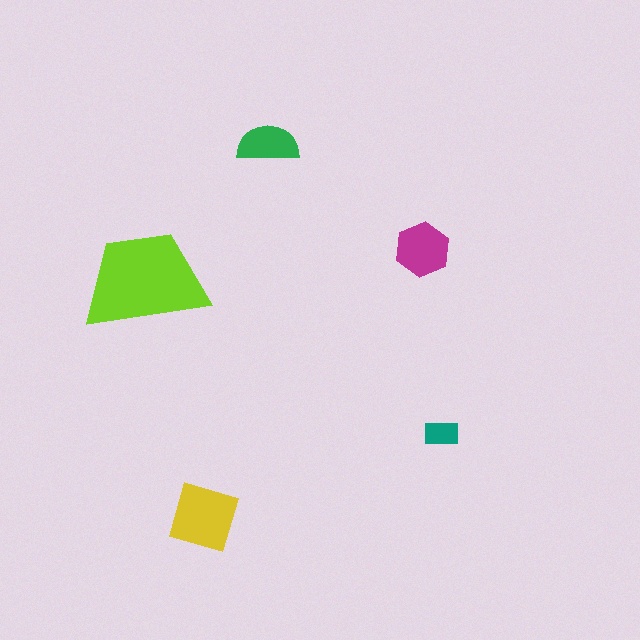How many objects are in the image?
There are 5 objects in the image.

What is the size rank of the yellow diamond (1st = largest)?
2nd.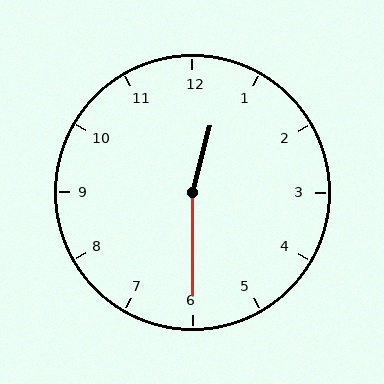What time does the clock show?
12:30.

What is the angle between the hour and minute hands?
Approximately 165 degrees.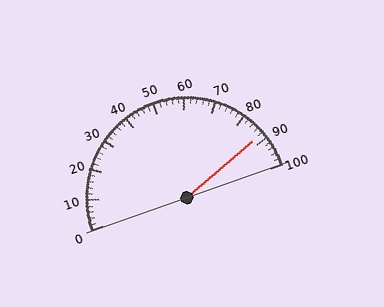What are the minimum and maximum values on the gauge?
The gauge ranges from 0 to 100.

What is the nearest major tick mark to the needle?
The nearest major tick mark is 90.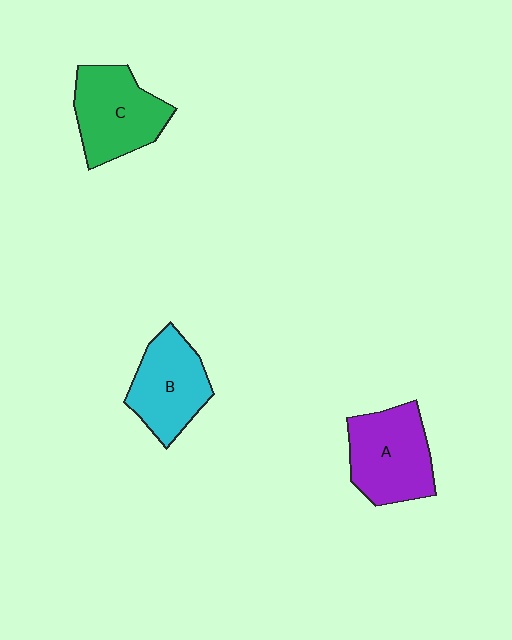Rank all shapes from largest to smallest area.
From largest to smallest: A (purple), C (green), B (cyan).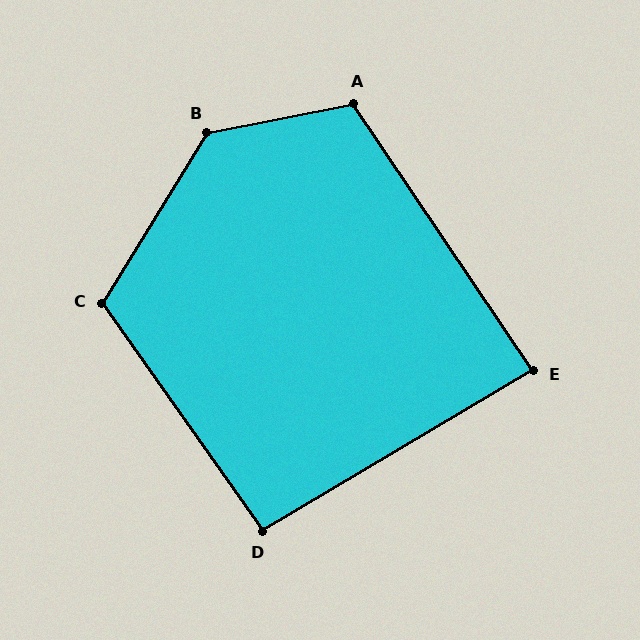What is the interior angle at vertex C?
Approximately 113 degrees (obtuse).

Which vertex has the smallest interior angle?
E, at approximately 87 degrees.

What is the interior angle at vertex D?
Approximately 94 degrees (approximately right).